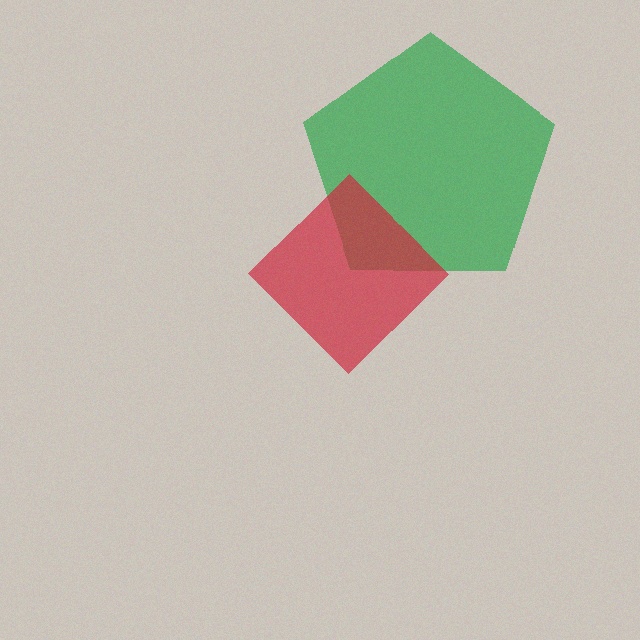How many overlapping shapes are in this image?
There are 2 overlapping shapes in the image.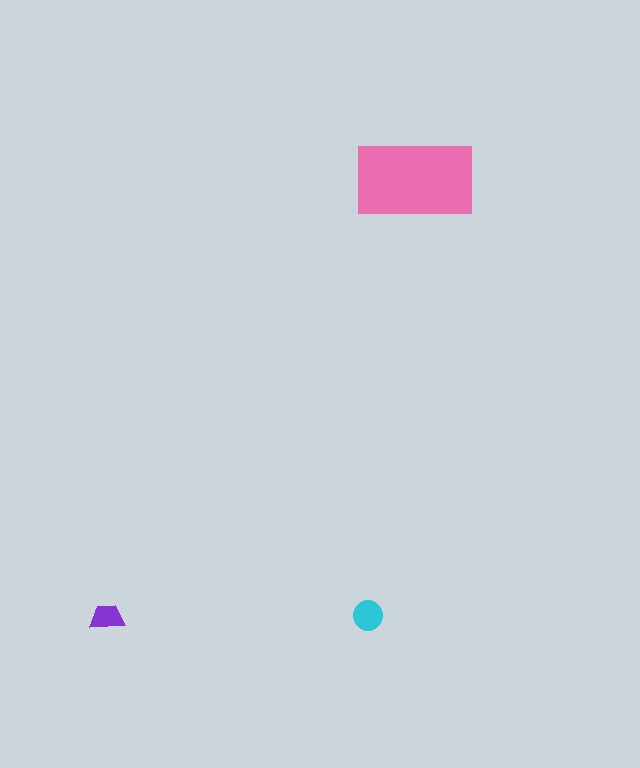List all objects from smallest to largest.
The purple trapezoid, the cyan circle, the pink rectangle.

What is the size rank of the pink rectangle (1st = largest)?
1st.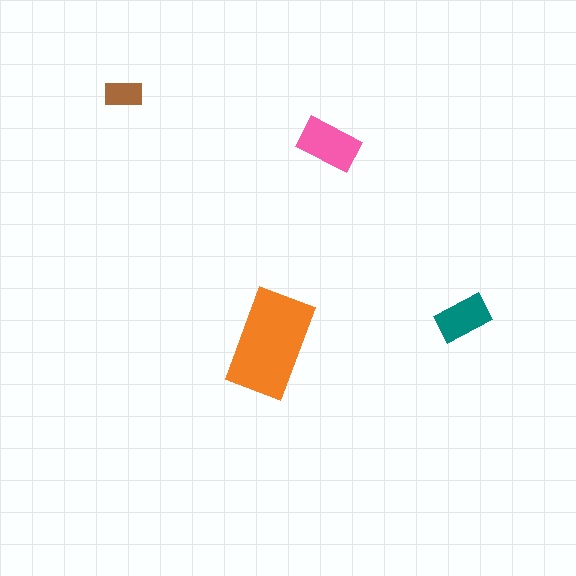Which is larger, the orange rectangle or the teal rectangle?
The orange one.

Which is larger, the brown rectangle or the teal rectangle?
The teal one.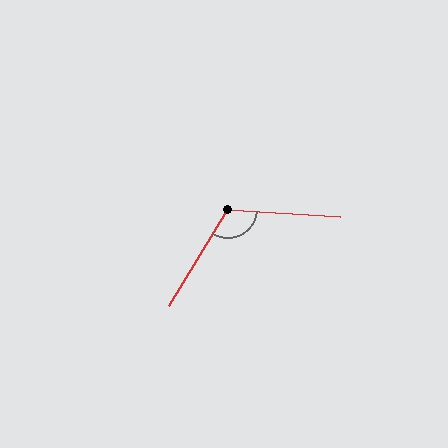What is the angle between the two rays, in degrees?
Approximately 118 degrees.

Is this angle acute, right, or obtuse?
It is obtuse.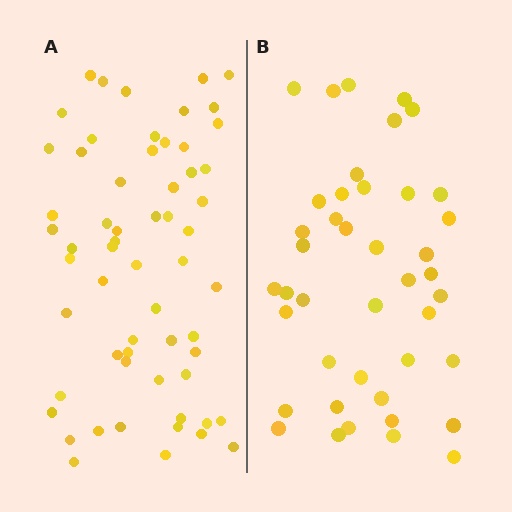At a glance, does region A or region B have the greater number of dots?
Region A (the left region) has more dots.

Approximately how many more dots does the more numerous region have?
Region A has approximately 20 more dots than region B.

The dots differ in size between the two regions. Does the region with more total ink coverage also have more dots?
No. Region B has more total ink coverage because its dots are larger, but region A actually contains more individual dots. Total area can be misleading — the number of items is what matters here.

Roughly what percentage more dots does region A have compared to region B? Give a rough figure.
About 45% more.